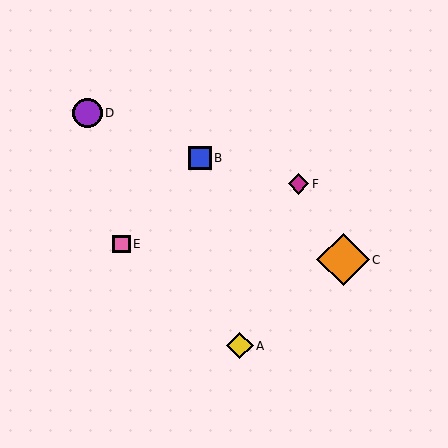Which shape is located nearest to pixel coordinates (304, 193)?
The magenta diamond (labeled F) at (298, 184) is nearest to that location.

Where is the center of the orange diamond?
The center of the orange diamond is at (343, 260).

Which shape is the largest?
The orange diamond (labeled C) is the largest.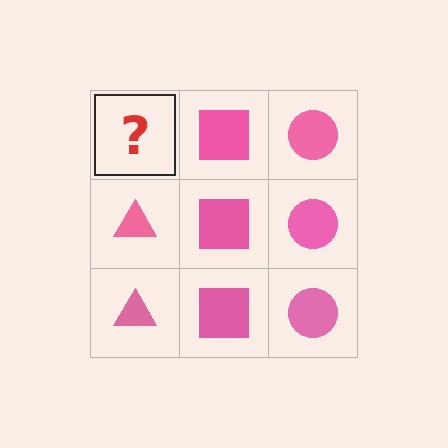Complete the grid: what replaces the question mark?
The question mark should be replaced with a pink triangle.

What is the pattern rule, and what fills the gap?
The rule is that each column has a consistent shape. The gap should be filled with a pink triangle.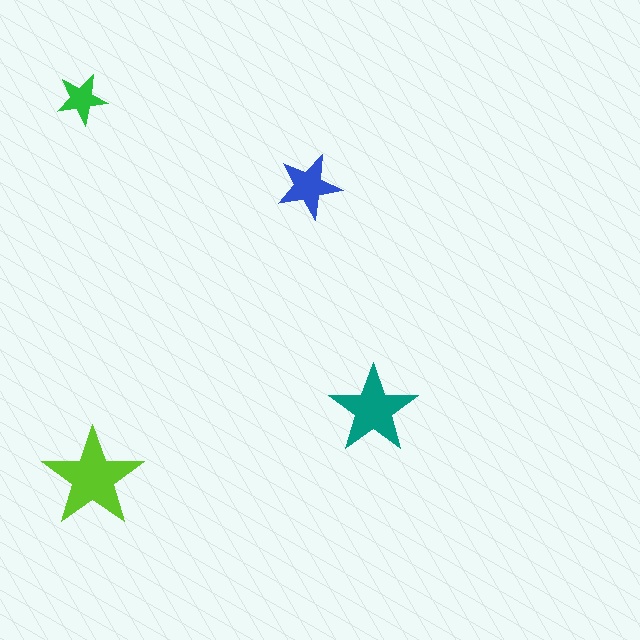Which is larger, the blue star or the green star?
The blue one.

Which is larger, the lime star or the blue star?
The lime one.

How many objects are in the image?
There are 4 objects in the image.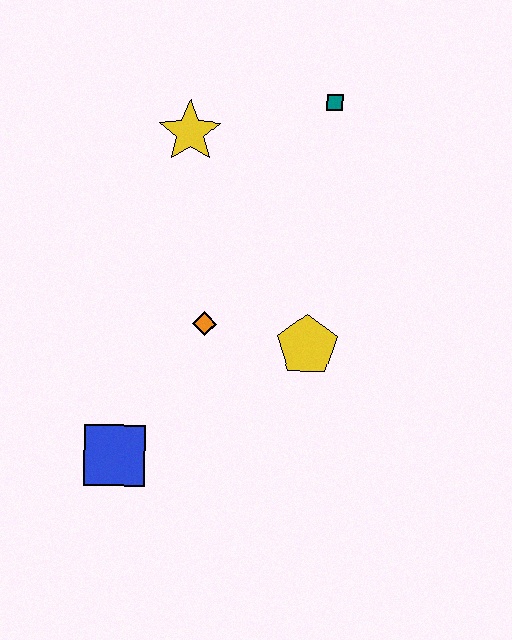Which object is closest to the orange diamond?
The yellow pentagon is closest to the orange diamond.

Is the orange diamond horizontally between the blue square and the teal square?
Yes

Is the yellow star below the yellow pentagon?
No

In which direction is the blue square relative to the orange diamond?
The blue square is below the orange diamond.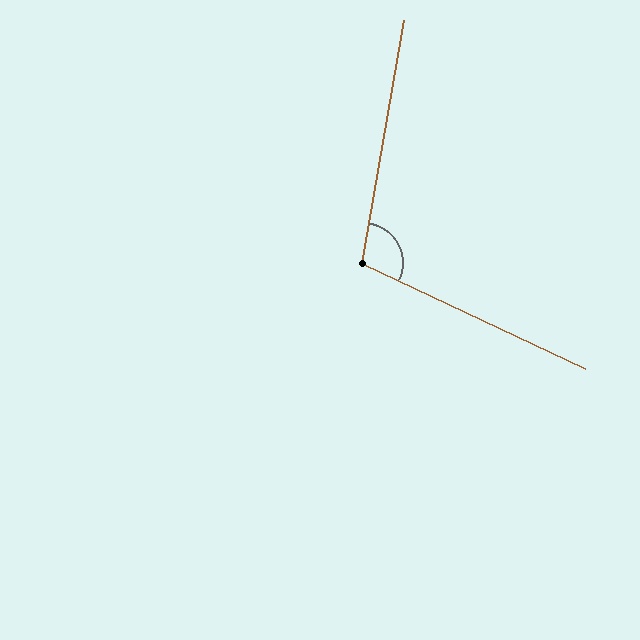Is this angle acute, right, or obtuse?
It is obtuse.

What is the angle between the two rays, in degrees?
Approximately 106 degrees.